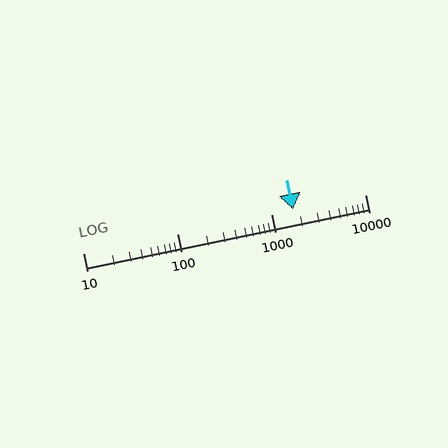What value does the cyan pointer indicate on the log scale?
The pointer indicates approximately 1700.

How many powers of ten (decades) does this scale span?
The scale spans 3 decades, from 10 to 10000.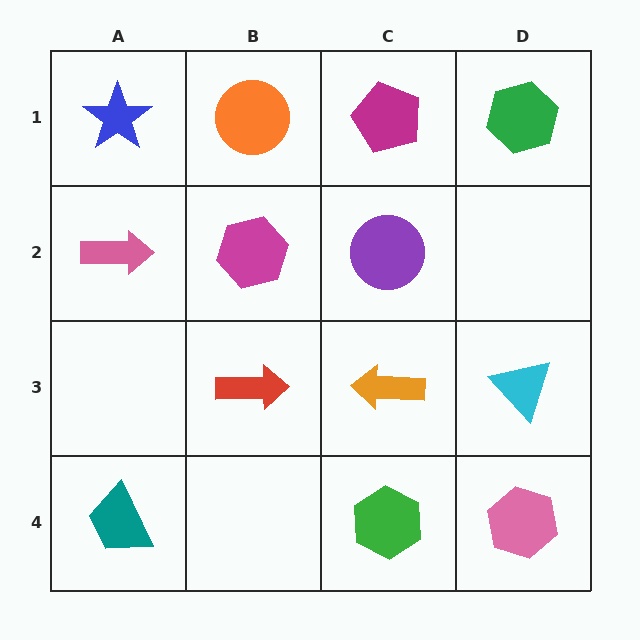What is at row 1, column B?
An orange circle.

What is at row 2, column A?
A pink arrow.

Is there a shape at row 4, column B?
No, that cell is empty.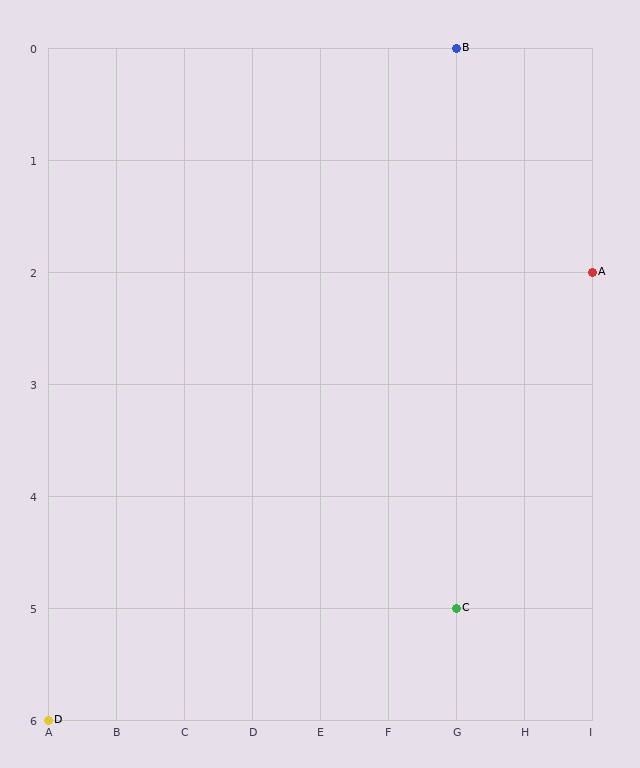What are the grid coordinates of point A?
Point A is at grid coordinates (I, 2).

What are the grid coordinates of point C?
Point C is at grid coordinates (G, 5).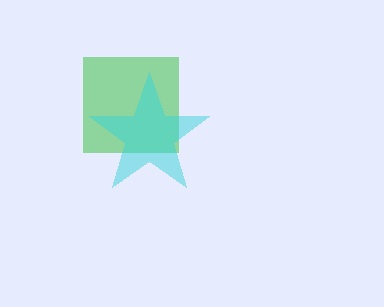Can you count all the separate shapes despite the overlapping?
Yes, there are 2 separate shapes.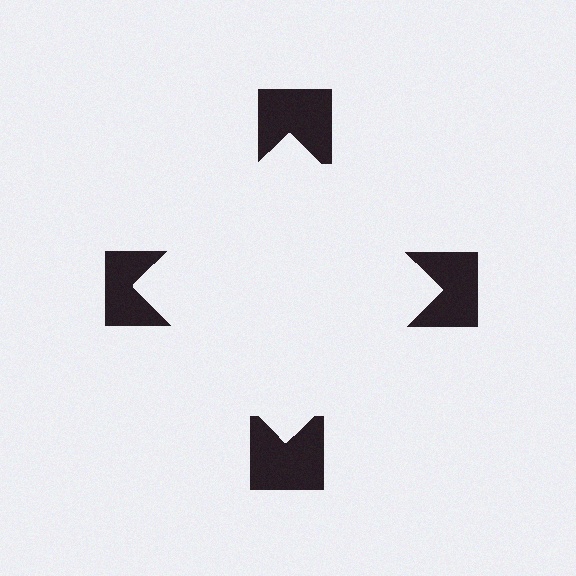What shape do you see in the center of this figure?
An illusory square — its edges are inferred from the aligned wedge cuts in the notched squares, not physically drawn.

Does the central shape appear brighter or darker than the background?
It typically appears slightly brighter than the background, even though no actual brightness change is drawn.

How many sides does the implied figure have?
4 sides.